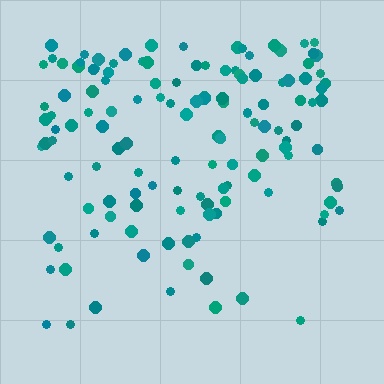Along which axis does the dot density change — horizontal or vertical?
Vertical.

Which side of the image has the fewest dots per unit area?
The bottom.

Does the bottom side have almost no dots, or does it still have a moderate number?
Still a moderate number, just noticeably fewer than the top.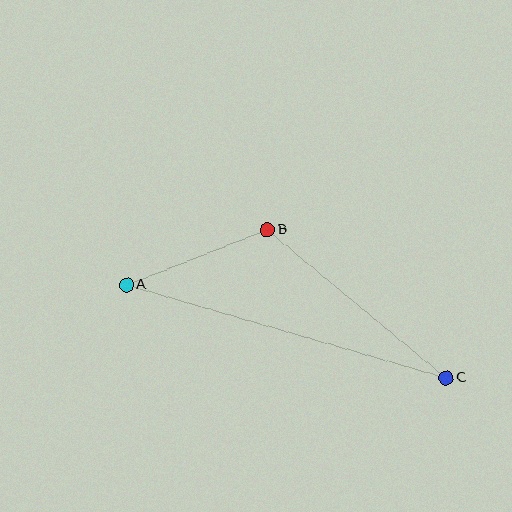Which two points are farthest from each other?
Points A and C are farthest from each other.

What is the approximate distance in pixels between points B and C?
The distance between B and C is approximately 232 pixels.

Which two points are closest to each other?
Points A and B are closest to each other.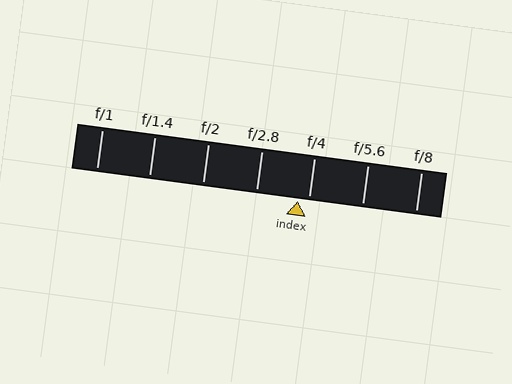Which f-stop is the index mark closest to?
The index mark is closest to f/4.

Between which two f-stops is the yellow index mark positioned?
The index mark is between f/2.8 and f/4.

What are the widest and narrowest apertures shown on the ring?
The widest aperture shown is f/1 and the narrowest is f/8.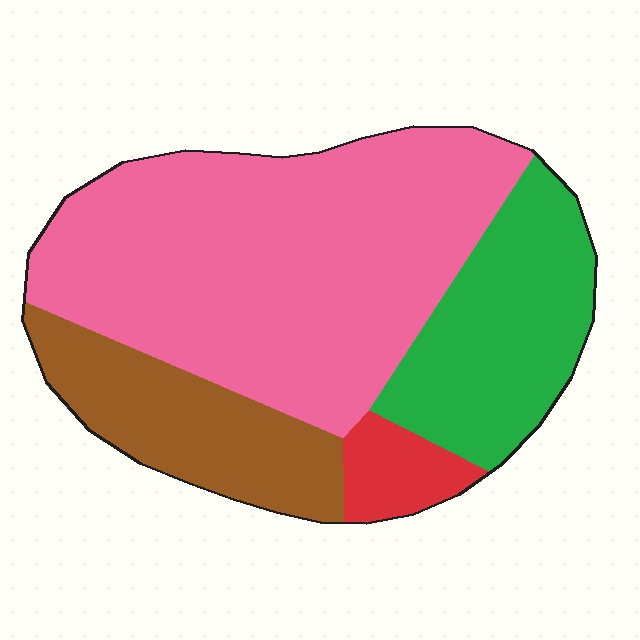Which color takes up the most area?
Pink, at roughly 55%.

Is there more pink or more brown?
Pink.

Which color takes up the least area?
Red, at roughly 5%.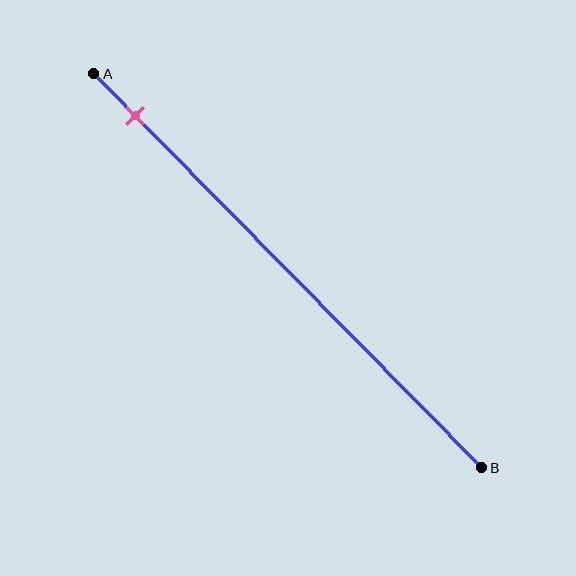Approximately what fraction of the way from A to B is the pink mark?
The pink mark is approximately 10% of the way from A to B.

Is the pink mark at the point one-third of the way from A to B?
No, the mark is at about 10% from A, not at the 33% one-third point.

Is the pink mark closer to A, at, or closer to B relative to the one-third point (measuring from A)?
The pink mark is closer to point A than the one-third point of segment AB.